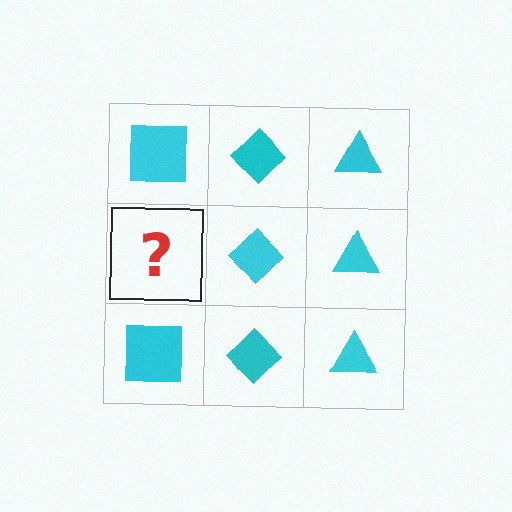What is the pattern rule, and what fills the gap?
The rule is that each column has a consistent shape. The gap should be filled with a cyan square.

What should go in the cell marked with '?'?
The missing cell should contain a cyan square.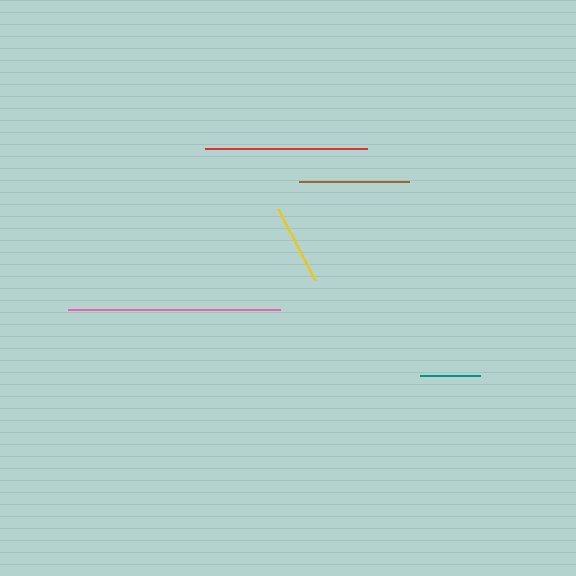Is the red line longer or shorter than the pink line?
The pink line is longer than the red line.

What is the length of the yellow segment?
The yellow segment is approximately 80 pixels long.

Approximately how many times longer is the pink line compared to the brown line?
The pink line is approximately 1.9 times the length of the brown line.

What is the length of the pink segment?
The pink segment is approximately 212 pixels long.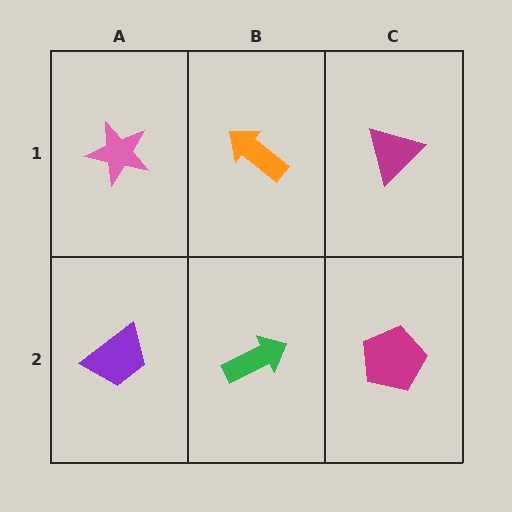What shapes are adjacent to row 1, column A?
A purple trapezoid (row 2, column A), an orange arrow (row 1, column B).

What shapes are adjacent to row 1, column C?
A magenta pentagon (row 2, column C), an orange arrow (row 1, column B).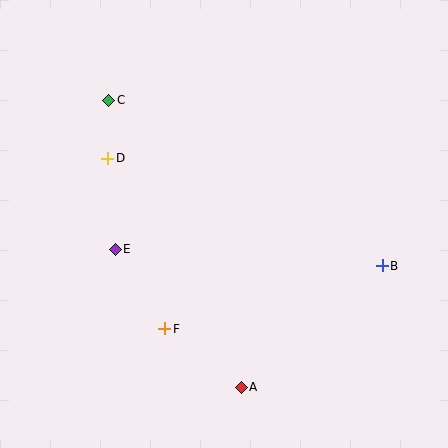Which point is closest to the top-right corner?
Point B is closest to the top-right corner.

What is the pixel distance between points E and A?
The distance between E and A is 187 pixels.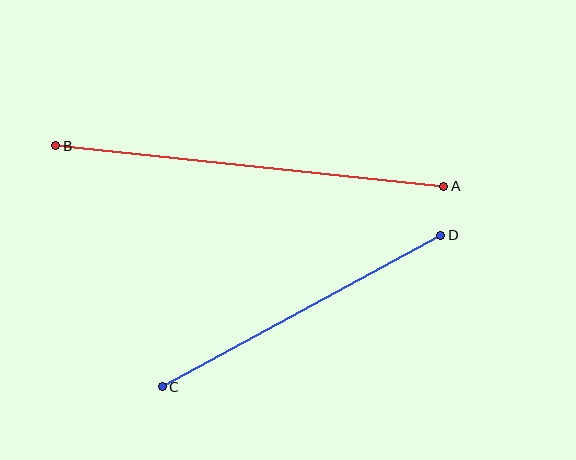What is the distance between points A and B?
The distance is approximately 390 pixels.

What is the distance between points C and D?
The distance is approximately 317 pixels.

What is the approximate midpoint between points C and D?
The midpoint is at approximately (302, 311) pixels.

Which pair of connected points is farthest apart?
Points A and B are farthest apart.